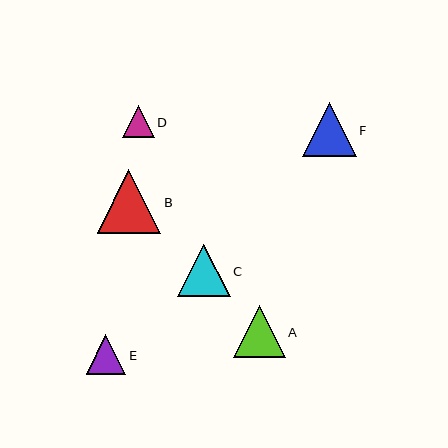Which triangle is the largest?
Triangle B is the largest with a size of approximately 64 pixels.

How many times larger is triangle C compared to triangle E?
Triangle C is approximately 1.3 times the size of triangle E.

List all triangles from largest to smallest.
From largest to smallest: B, F, C, A, E, D.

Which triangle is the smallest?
Triangle D is the smallest with a size of approximately 32 pixels.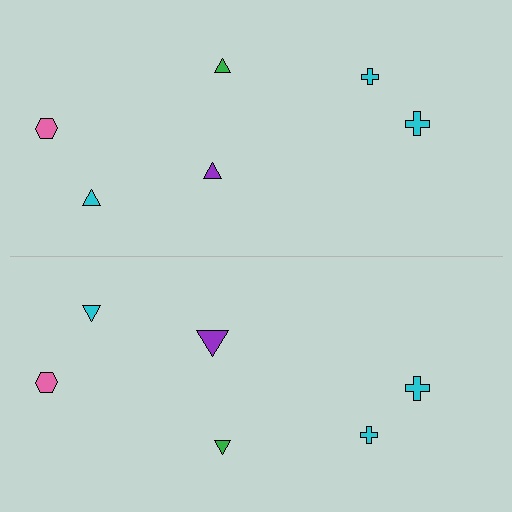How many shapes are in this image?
There are 12 shapes in this image.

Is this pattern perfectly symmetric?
No, the pattern is not perfectly symmetric. The purple triangle on the bottom side has a different size than its mirror counterpart.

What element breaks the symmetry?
The purple triangle on the bottom side has a different size than its mirror counterpart.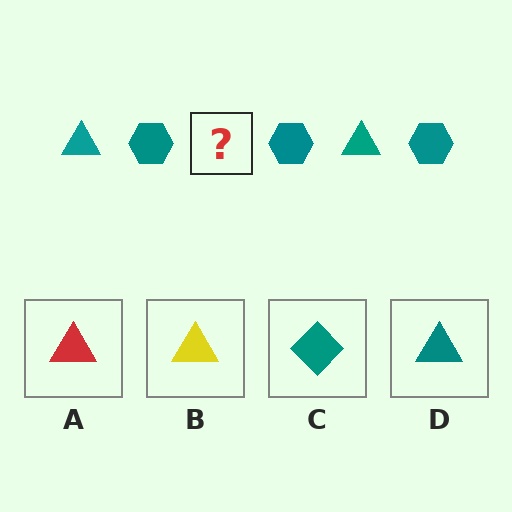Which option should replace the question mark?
Option D.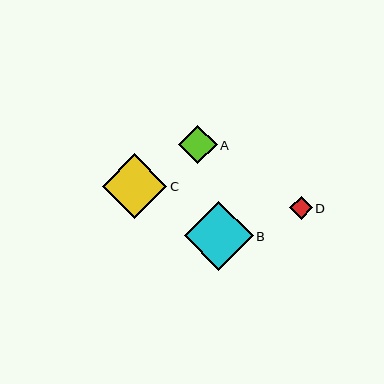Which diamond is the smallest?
Diamond D is the smallest with a size of approximately 23 pixels.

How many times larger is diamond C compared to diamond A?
Diamond C is approximately 1.7 times the size of diamond A.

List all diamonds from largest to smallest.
From largest to smallest: B, C, A, D.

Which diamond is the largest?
Diamond B is the largest with a size of approximately 69 pixels.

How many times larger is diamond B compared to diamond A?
Diamond B is approximately 1.8 times the size of diamond A.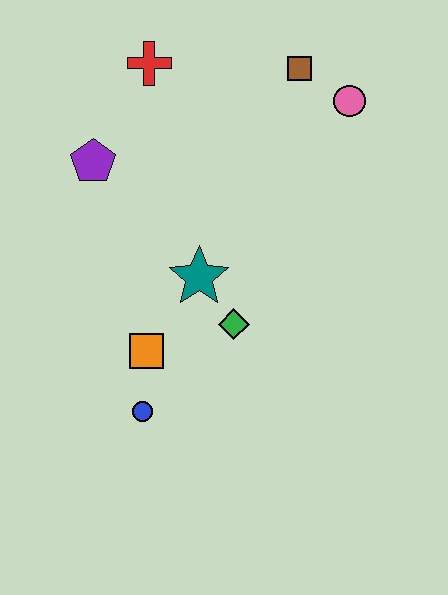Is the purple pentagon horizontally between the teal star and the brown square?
No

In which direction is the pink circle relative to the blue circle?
The pink circle is above the blue circle.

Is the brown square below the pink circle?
No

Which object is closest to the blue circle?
The orange square is closest to the blue circle.